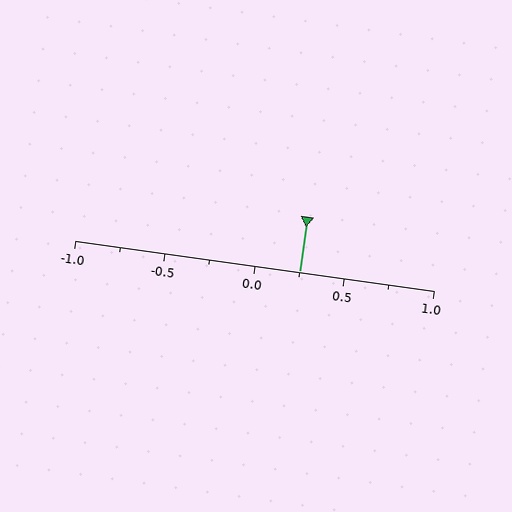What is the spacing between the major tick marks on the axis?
The major ticks are spaced 0.5 apart.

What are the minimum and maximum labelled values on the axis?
The axis runs from -1.0 to 1.0.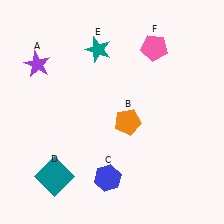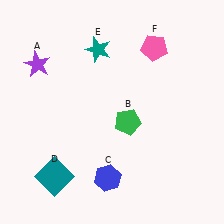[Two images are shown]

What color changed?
The pentagon (B) changed from orange in Image 1 to green in Image 2.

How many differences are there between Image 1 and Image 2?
There is 1 difference between the two images.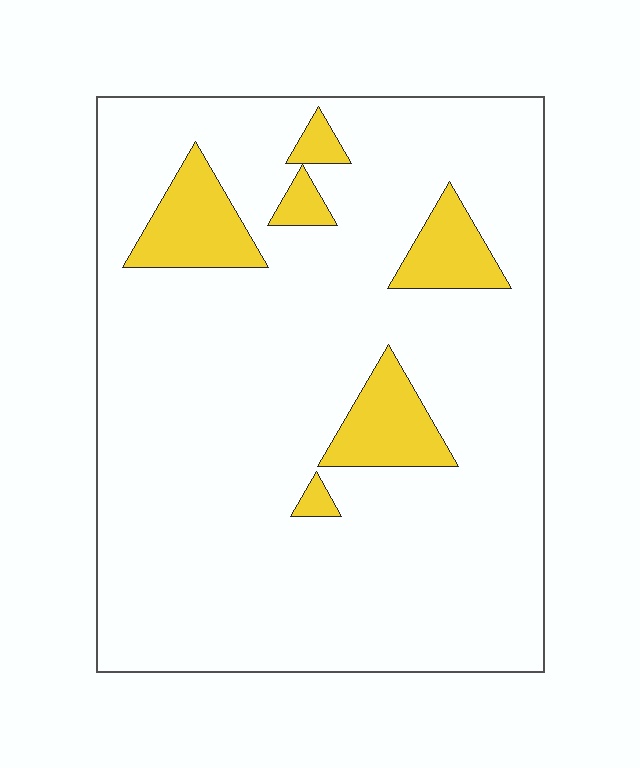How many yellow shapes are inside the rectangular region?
6.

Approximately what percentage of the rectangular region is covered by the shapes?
Approximately 10%.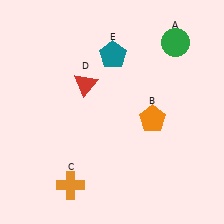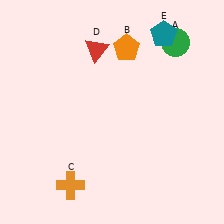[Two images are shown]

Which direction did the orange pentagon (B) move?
The orange pentagon (B) moved up.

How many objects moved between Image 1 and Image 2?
3 objects moved between the two images.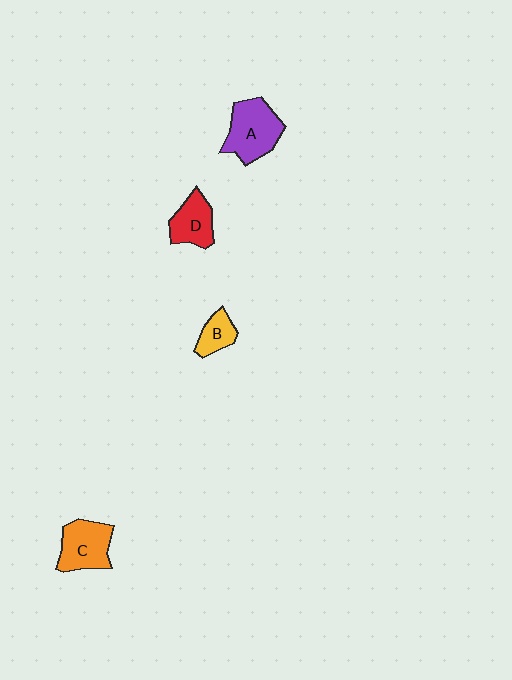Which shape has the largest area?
Shape A (purple).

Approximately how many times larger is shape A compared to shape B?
Approximately 2.2 times.